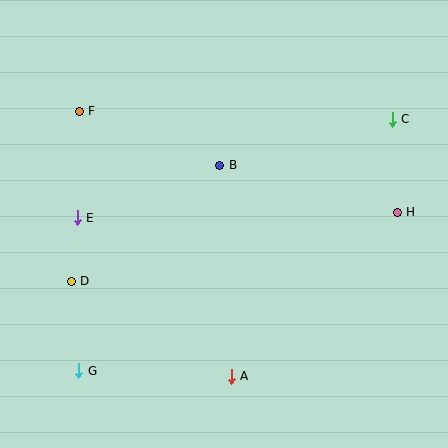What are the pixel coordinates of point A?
Point A is at (231, 376).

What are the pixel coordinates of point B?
Point B is at (220, 165).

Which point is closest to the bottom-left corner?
Point G is closest to the bottom-left corner.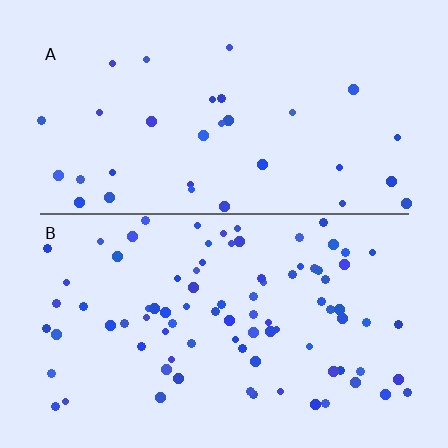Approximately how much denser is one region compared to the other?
Approximately 2.7× — region B over region A.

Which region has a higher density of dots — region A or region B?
B (the bottom).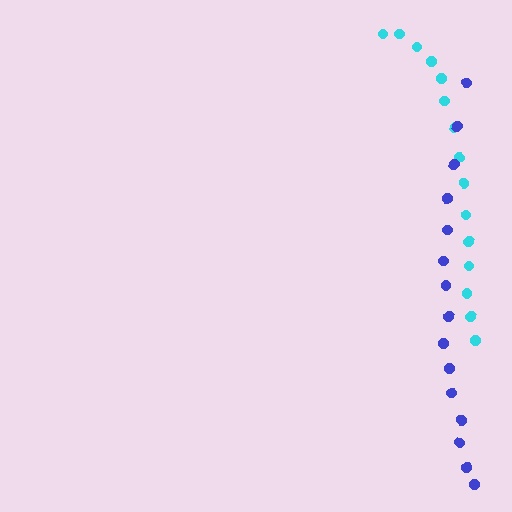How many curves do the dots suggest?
There are 2 distinct paths.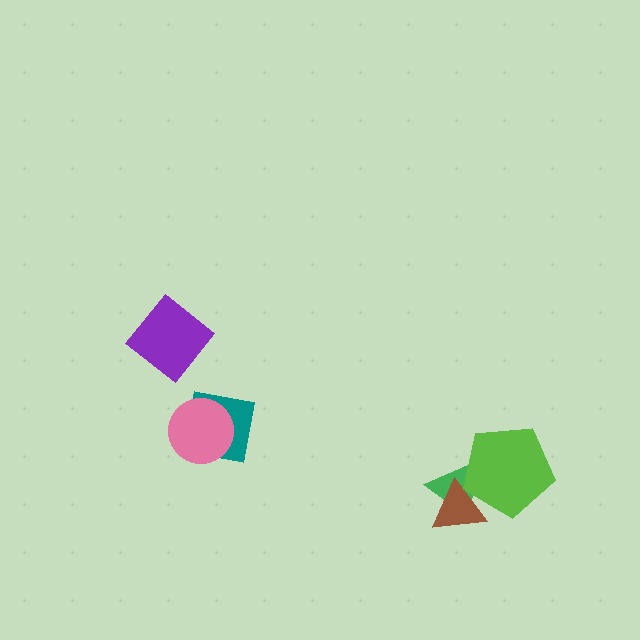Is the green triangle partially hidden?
Yes, it is partially covered by another shape.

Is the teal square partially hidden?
Yes, it is partially covered by another shape.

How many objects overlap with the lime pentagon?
2 objects overlap with the lime pentagon.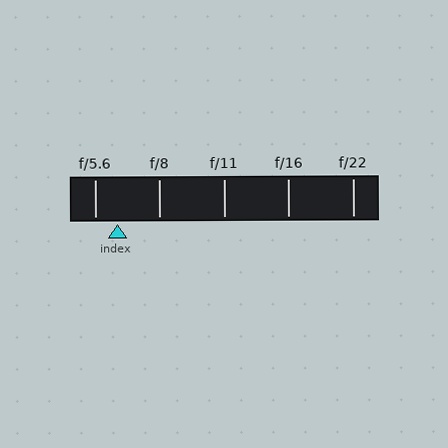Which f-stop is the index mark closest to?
The index mark is closest to f/5.6.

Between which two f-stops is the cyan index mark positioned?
The index mark is between f/5.6 and f/8.